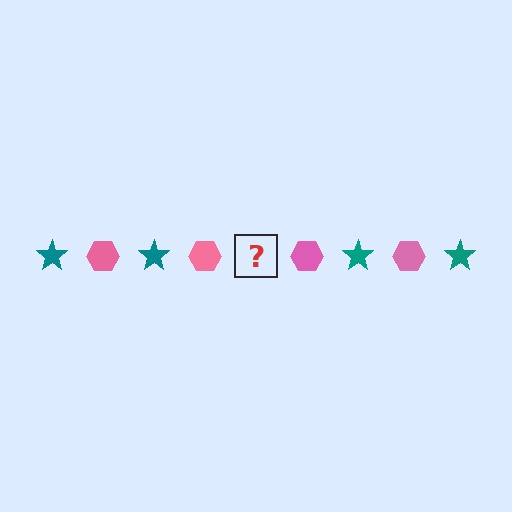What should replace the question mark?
The question mark should be replaced with a teal star.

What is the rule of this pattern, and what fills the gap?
The rule is that the pattern alternates between teal star and pink hexagon. The gap should be filled with a teal star.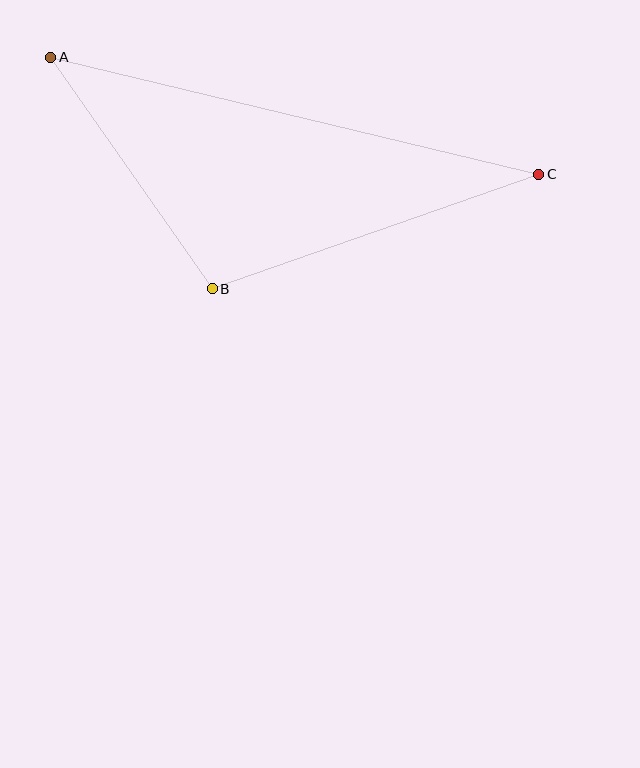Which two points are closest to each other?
Points A and B are closest to each other.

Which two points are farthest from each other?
Points A and C are farthest from each other.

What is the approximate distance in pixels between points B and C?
The distance between B and C is approximately 346 pixels.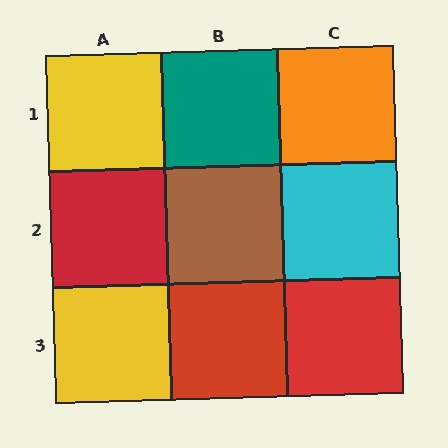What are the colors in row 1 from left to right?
Yellow, teal, orange.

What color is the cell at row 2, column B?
Brown.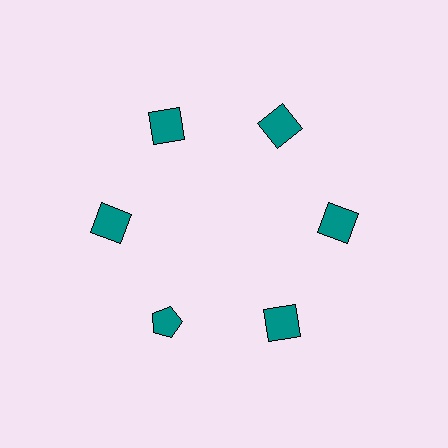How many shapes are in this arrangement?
There are 6 shapes arranged in a ring pattern.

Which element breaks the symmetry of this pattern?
The teal pentagon at roughly the 7 o'clock position breaks the symmetry. All other shapes are teal squares.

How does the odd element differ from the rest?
It has a different shape: pentagon instead of square.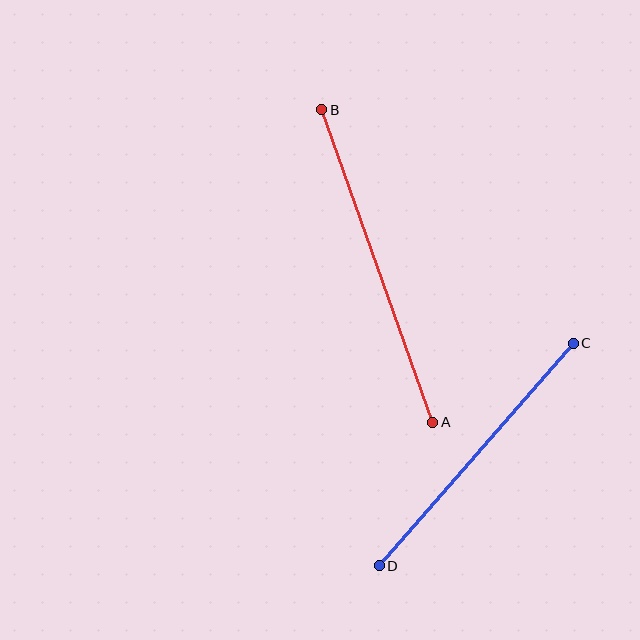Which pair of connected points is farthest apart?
Points A and B are farthest apart.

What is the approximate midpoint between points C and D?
The midpoint is at approximately (476, 454) pixels.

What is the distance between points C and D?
The distance is approximately 295 pixels.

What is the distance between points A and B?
The distance is approximately 332 pixels.